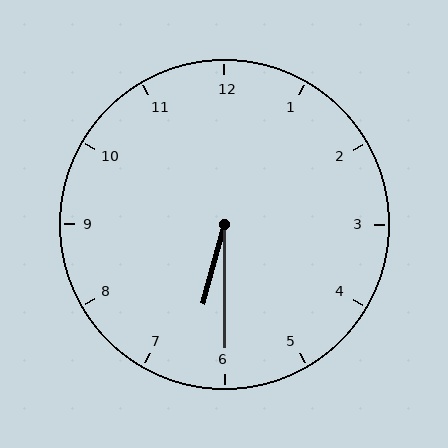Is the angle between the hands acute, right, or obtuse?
It is acute.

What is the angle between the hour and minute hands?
Approximately 15 degrees.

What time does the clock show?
6:30.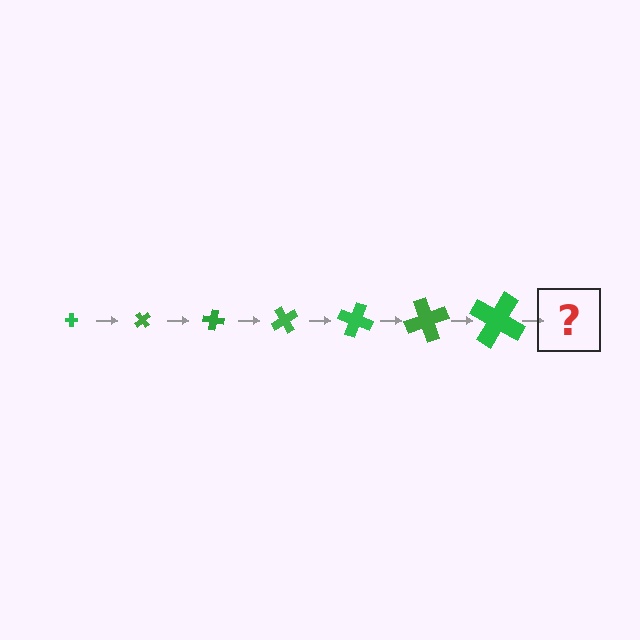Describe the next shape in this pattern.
It should be a cross, larger than the previous one and rotated 350 degrees from the start.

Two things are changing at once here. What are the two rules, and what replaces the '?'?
The two rules are that the cross grows larger each step and it rotates 50 degrees each step. The '?' should be a cross, larger than the previous one and rotated 350 degrees from the start.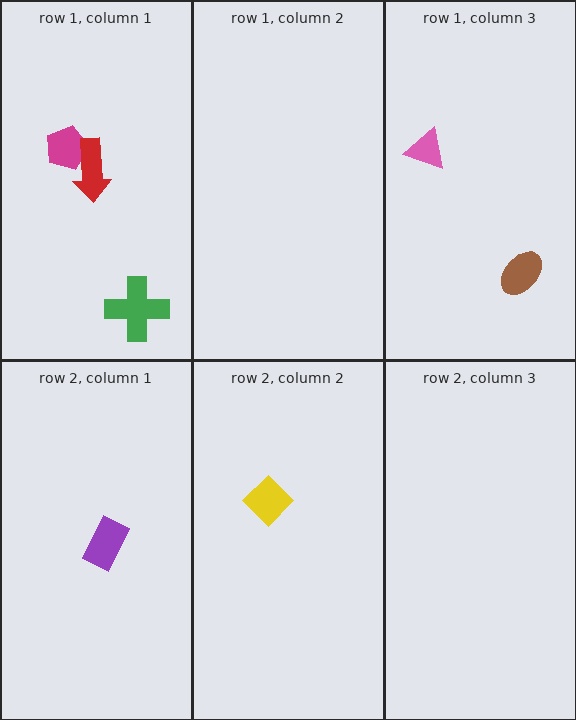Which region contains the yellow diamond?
The row 2, column 2 region.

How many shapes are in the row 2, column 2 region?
1.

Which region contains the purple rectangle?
The row 2, column 1 region.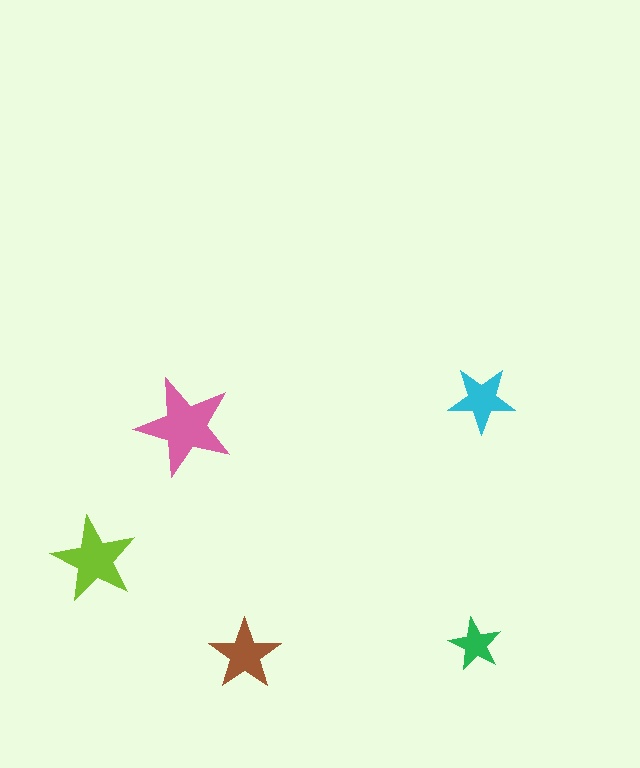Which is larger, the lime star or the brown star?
The lime one.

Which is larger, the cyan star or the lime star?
The lime one.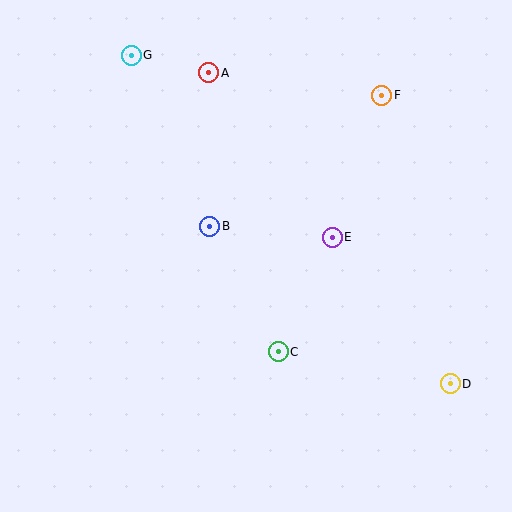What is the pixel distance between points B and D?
The distance between B and D is 288 pixels.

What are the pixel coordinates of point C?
Point C is at (278, 352).